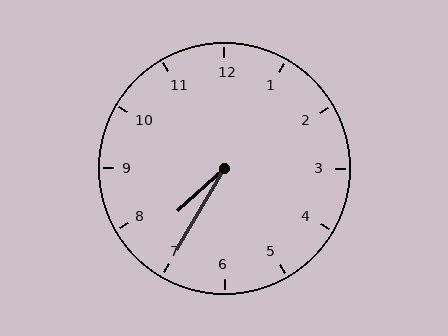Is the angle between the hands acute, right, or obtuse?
It is acute.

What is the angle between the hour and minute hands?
Approximately 18 degrees.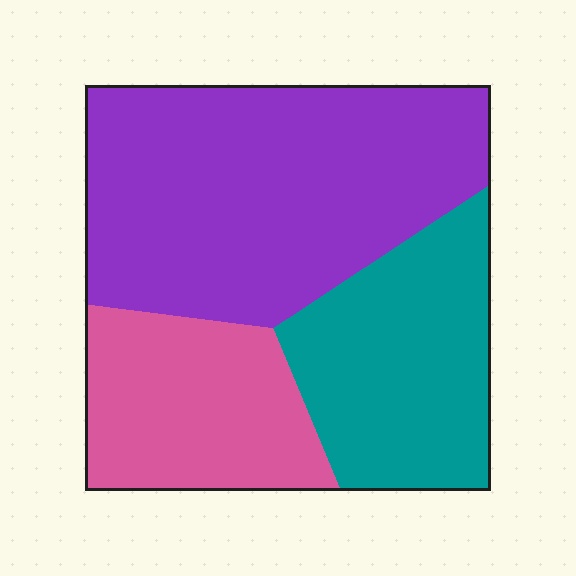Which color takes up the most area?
Purple, at roughly 50%.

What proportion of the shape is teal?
Teal takes up about one quarter (1/4) of the shape.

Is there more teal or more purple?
Purple.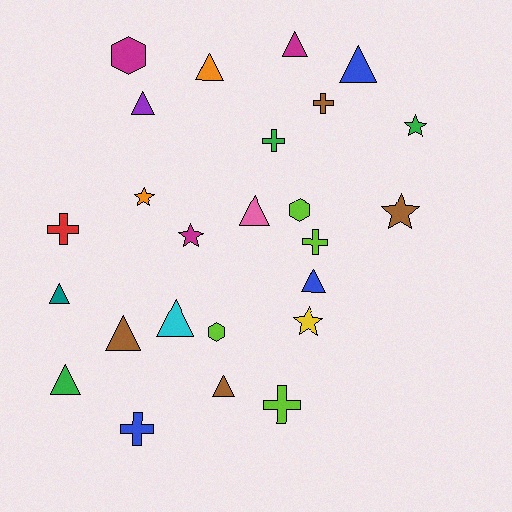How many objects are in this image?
There are 25 objects.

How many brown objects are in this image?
There are 4 brown objects.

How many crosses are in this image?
There are 6 crosses.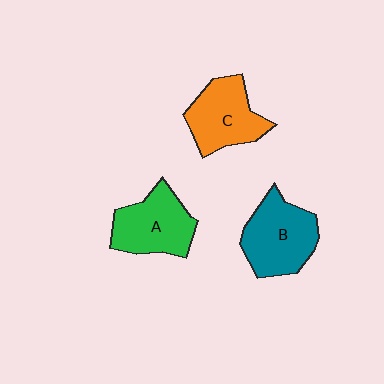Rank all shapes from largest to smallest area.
From largest to smallest: B (teal), A (green), C (orange).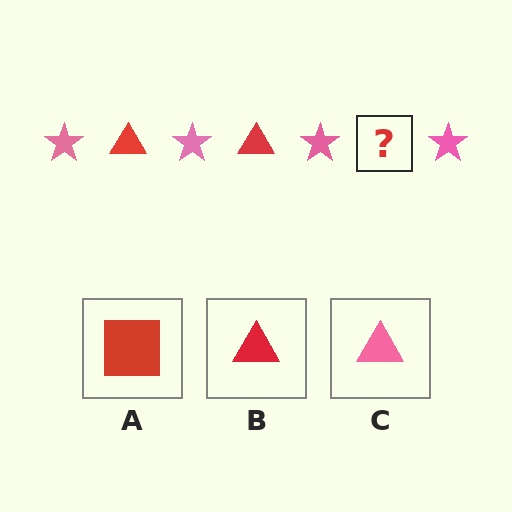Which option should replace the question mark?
Option B.